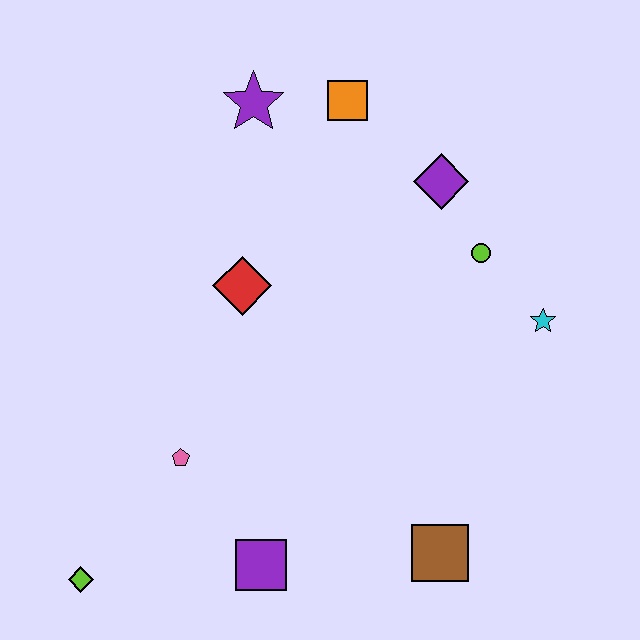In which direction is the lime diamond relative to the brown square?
The lime diamond is to the left of the brown square.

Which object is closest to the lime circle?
The purple diamond is closest to the lime circle.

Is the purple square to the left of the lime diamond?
No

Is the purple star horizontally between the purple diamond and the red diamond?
Yes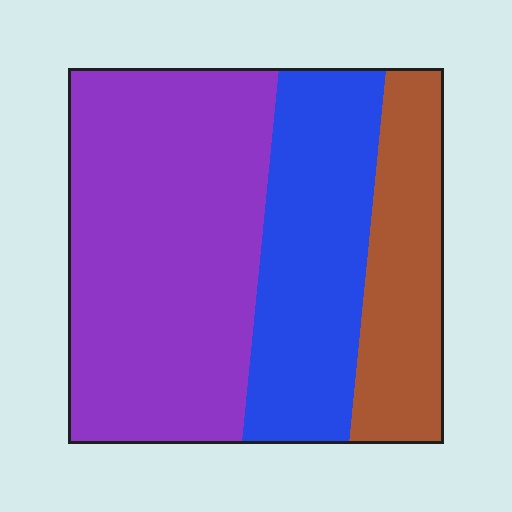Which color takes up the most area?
Purple, at roughly 50%.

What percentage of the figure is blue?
Blue takes up about one quarter (1/4) of the figure.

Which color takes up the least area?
Brown, at roughly 20%.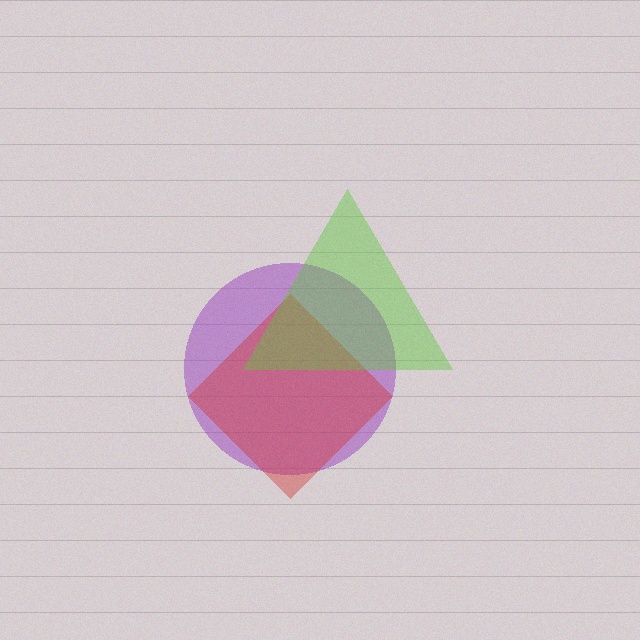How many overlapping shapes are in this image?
There are 3 overlapping shapes in the image.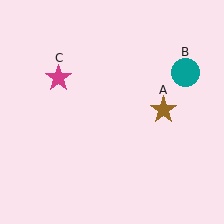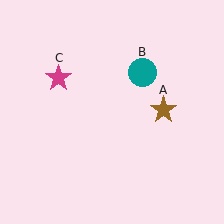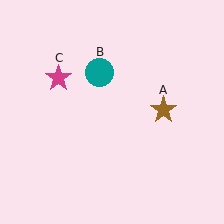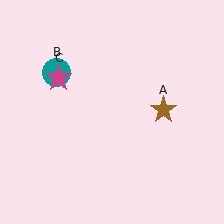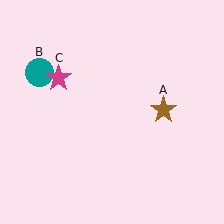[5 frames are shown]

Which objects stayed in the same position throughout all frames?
Brown star (object A) and magenta star (object C) remained stationary.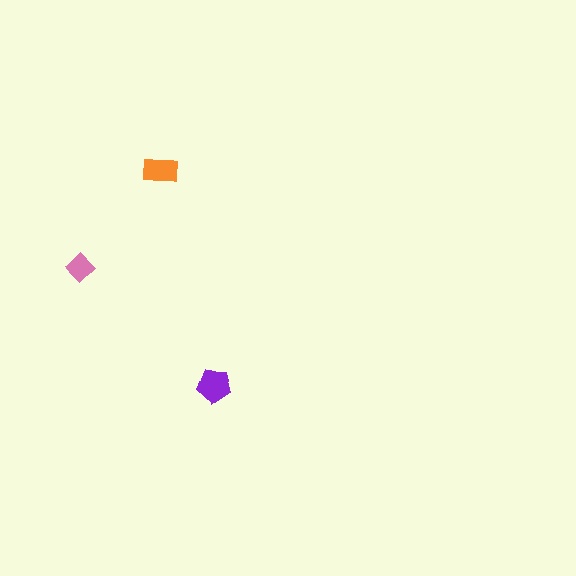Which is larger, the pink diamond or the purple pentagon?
The purple pentagon.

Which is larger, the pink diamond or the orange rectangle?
The orange rectangle.